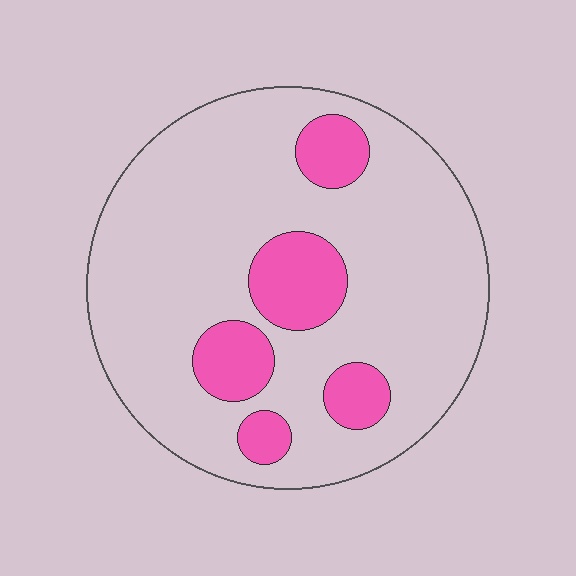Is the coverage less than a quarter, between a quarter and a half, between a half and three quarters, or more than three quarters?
Less than a quarter.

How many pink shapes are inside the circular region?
5.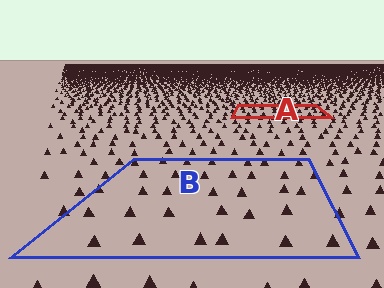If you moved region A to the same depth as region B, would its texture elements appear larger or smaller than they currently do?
They would appear larger. At a closer depth, the same texture elements are projected at a bigger on-screen size.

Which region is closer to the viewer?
Region B is closer. The texture elements there are larger and more spread out.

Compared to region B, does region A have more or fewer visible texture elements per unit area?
Region A has more texture elements per unit area — they are packed more densely because it is farther away.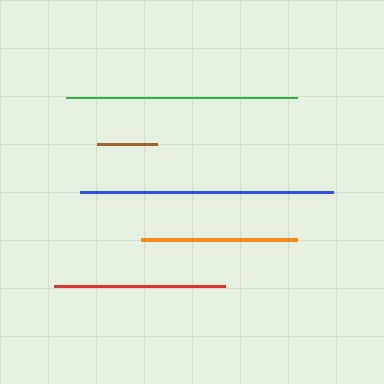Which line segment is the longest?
The blue line is the longest at approximately 253 pixels.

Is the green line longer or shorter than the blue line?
The blue line is longer than the green line.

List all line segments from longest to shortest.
From longest to shortest: blue, green, red, orange, brown.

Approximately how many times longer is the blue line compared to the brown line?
The blue line is approximately 4.2 times the length of the brown line.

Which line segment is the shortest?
The brown line is the shortest at approximately 61 pixels.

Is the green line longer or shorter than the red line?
The green line is longer than the red line.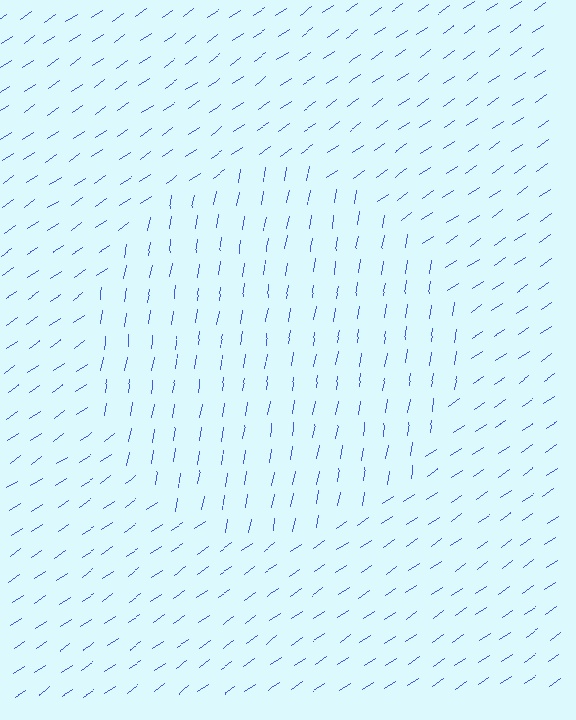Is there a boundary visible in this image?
Yes, there is a texture boundary formed by a change in line orientation.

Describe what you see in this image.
The image is filled with small blue line segments. A circle region in the image has lines oriented differently from the surrounding lines, creating a visible texture boundary.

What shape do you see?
I see a circle.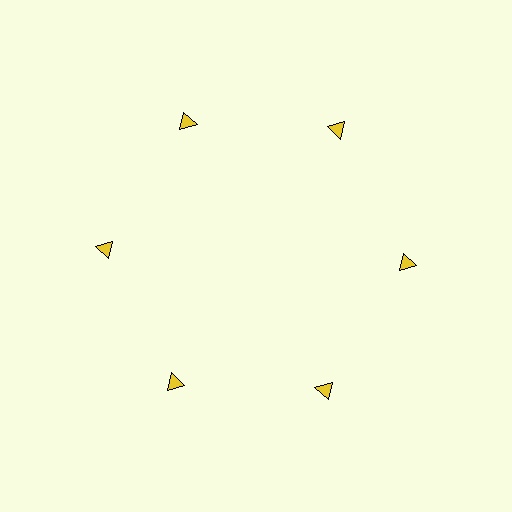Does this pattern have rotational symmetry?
Yes, this pattern has 6-fold rotational symmetry. It looks the same after rotating 60 degrees around the center.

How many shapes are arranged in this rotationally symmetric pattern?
There are 6 shapes, arranged in 6 groups of 1.